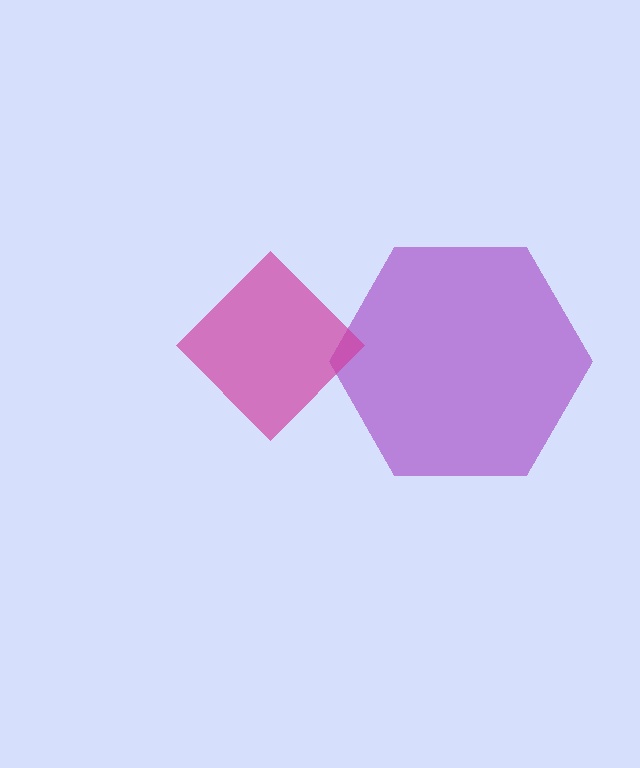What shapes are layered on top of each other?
The layered shapes are: a purple hexagon, a magenta diamond.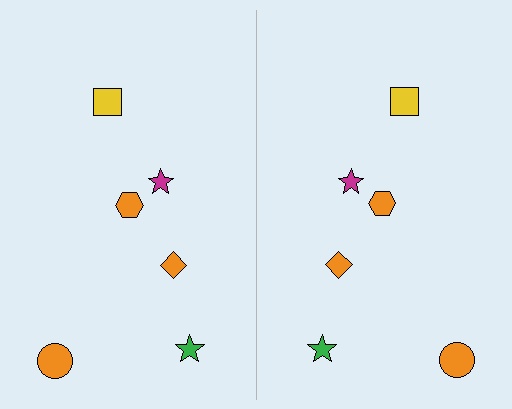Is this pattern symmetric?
Yes, this pattern has bilateral (reflection) symmetry.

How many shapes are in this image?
There are 12 shapes in this image.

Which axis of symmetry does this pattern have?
The pattern has a vertical axis of symmetry running through the center of the image.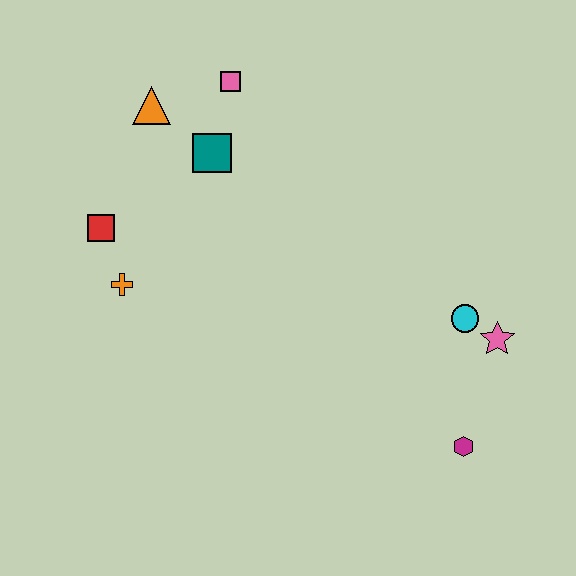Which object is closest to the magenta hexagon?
The pink star is closest to the magenta hexagon.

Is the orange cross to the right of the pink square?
No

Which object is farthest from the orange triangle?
The magenta hexagon is farthest from the orange triangle.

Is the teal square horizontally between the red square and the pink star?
Yes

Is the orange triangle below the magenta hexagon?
No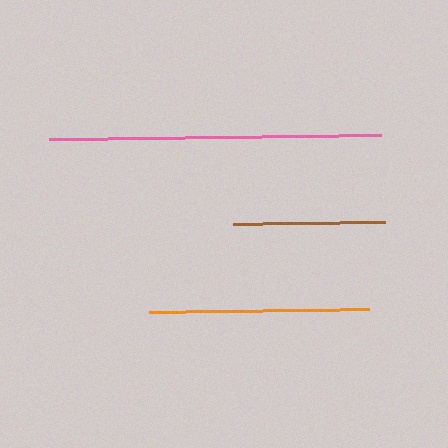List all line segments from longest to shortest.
From longest to shortest: pink, orange, brown.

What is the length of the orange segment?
The orange segment is approximately 220 pixels long.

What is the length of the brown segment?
The brown segment is approximately 152 pixels long.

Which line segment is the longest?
The pink line is the longest at approximately 332 pixels.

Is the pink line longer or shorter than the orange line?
The pink line is longer than the orange line.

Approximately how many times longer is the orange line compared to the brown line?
The orange line is approximately 1.4 times the length of the brown line.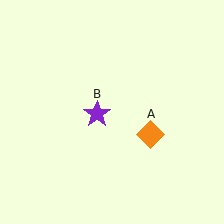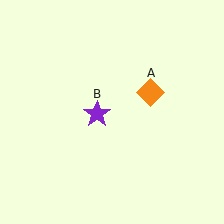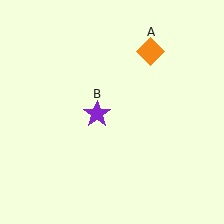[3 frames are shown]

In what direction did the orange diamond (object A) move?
The orange diamond (object A) moved up.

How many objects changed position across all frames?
1 object changed position: orange diamond (object A).